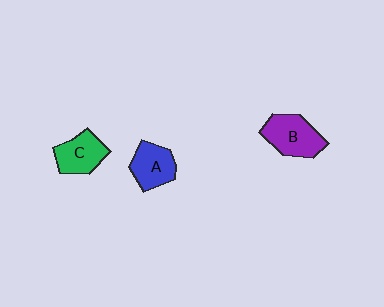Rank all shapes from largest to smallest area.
From largest to smallest: B (purple), C (green), A (blue).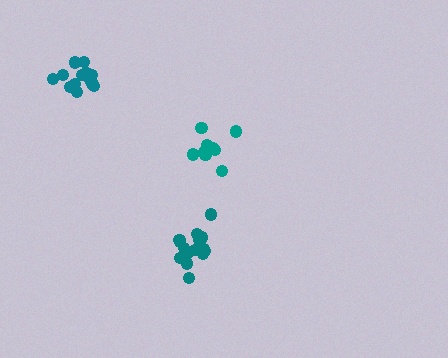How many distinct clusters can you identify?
There are 3 distinct clusters.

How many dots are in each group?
Group 1: 15 dots, Group 2: 9 dots, Group 3: 13 dots (37 total).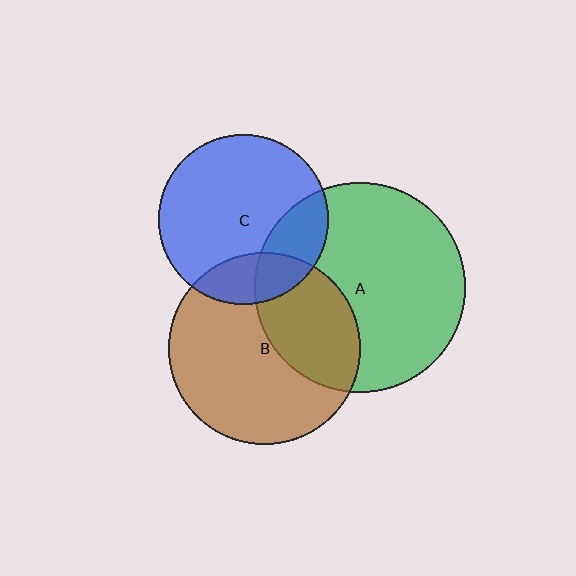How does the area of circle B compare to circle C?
Approximately 1.3 times.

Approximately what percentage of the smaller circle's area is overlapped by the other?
Approximately 20%.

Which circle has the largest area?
Circle A (green).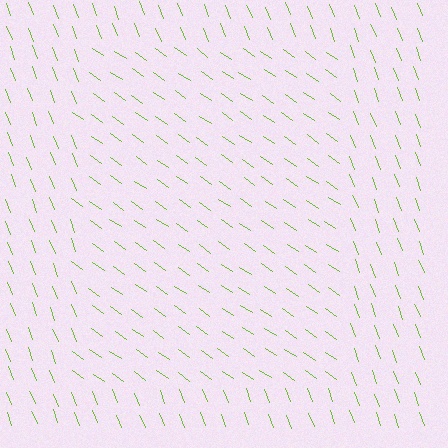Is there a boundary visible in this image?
Yes, there is a texture boundary formed by a change in line orientation.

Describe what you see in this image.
The image is filled with small lime line segments. A rectangle region in the image has lines oriented differently from the surrounding lines, creating a visible texture boundary.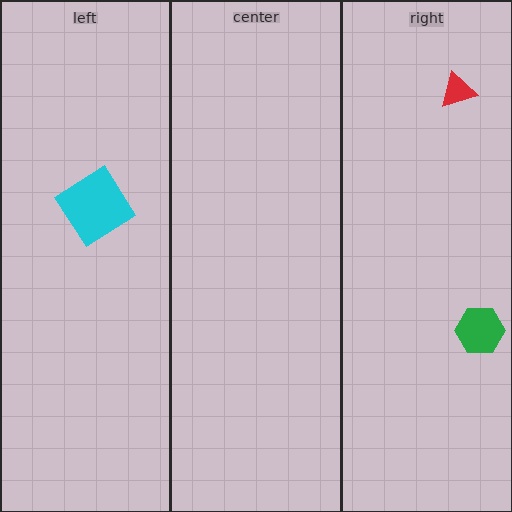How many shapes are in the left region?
1.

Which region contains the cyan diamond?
The left region.